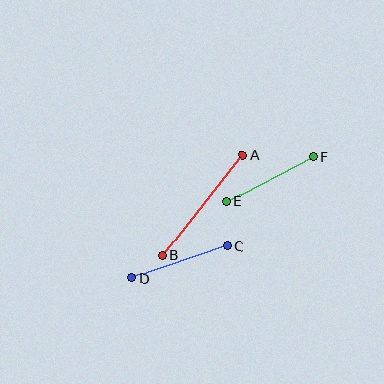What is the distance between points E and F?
The distance is approximately 98 pixels.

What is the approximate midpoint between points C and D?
The midpoint is at approximately (180, 262) pixels.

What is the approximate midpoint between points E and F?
The midpoint is at approximately (270, 179) pixels.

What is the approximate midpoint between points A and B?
The midpoint is at approximately (203, 205) pixels.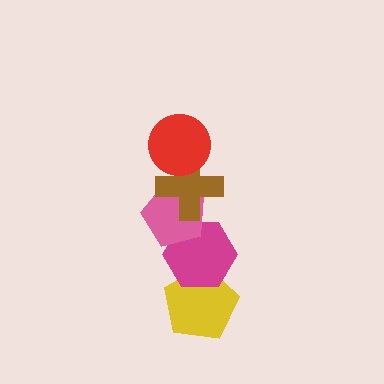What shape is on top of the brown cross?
The red circle is on top of the brown cross.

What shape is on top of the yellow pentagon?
The magenta hexagon is on top of the yellow pentagon.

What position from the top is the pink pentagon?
The pink pentagon is 3rd from the top.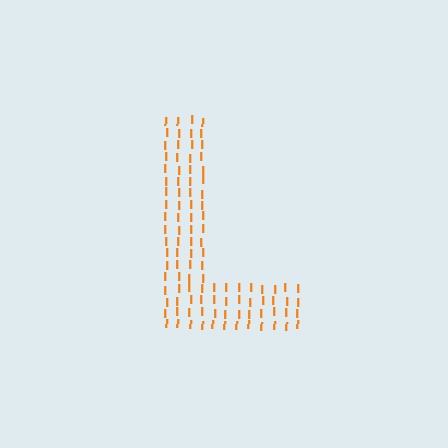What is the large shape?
The large shape is the letter L.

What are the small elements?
The small elements are letter I's.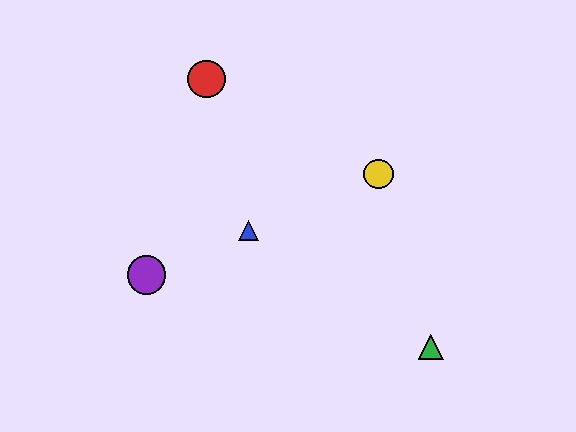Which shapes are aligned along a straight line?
The blue triangle, the yellow circle, the purple circle are aligned along a straight line.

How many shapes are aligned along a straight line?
3 shapes (the blue triangle, the yellow circle, the purple circle) are aligned along a straight line.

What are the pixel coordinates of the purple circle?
The purple circle is at (146, 275).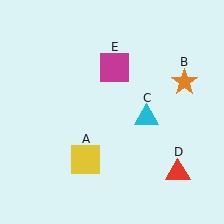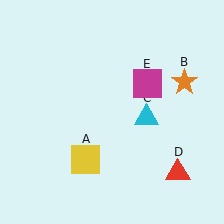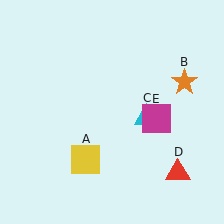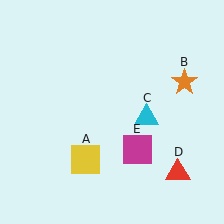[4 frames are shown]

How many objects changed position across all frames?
1 object changed position: magenta square (object E).